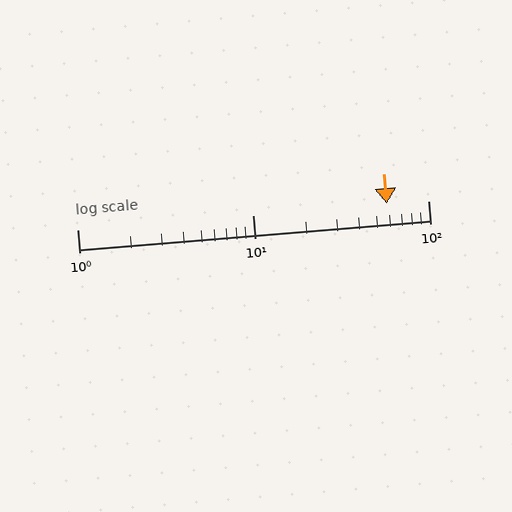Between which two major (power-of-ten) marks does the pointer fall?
The pointer is between 10 and 100.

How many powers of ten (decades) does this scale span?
The scale spans 2 decades, from 1 to 100.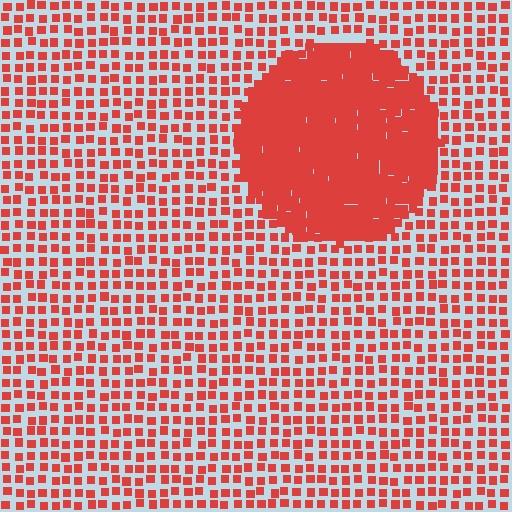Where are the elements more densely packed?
The elements are more densely packed inside the circle boundary.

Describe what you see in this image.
The image contains small red elements arranged at two different densities. A circle-shaped region is visible where the elements are more densely packed than the surrounding area.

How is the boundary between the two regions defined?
The boundary is defined by a change in element density (approximately 2.8x ratio). All elements are the same color, size, and shape.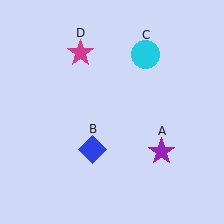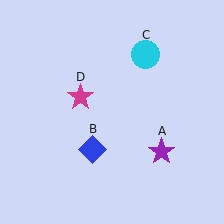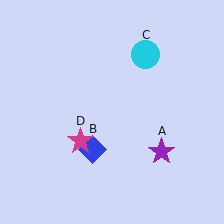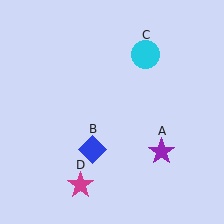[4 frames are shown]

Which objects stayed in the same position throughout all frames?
Purple star (object A) and blue diamond (object B) and cyan circle (object C) remained stationary.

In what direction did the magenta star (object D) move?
The magenta star (object D) moved down.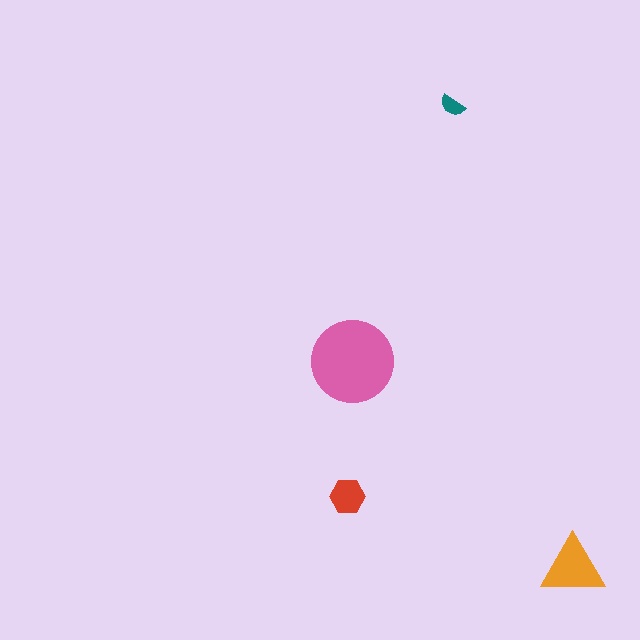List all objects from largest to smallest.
The pink circle, the orange triangle, the red hexagon, the teal semicircle.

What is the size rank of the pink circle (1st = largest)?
1st.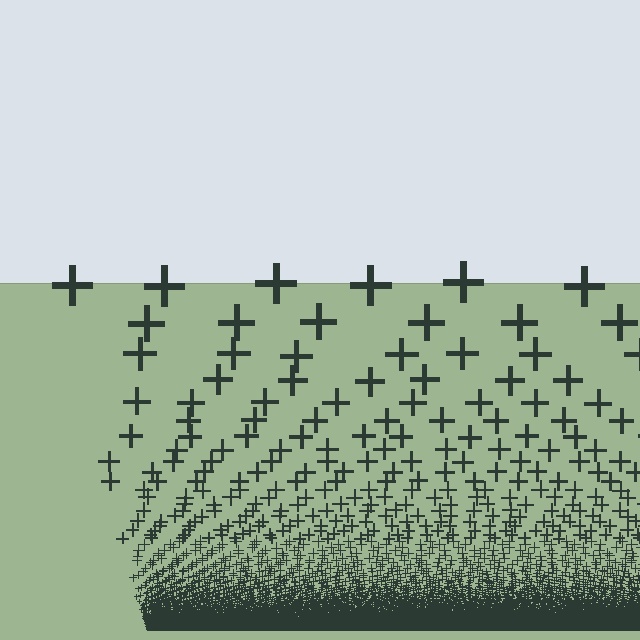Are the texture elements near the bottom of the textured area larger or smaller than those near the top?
Smaller. The gradient is inverted — elements near the bottom are smaller and denser.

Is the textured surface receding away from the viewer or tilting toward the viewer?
The surface appears to tilt toward the viewer. Texture elements get larger and sparser toward the top.